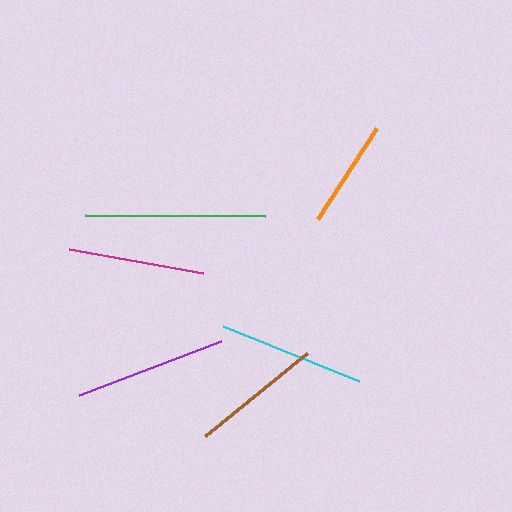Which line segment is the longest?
The green line is the longest at approximately 180 pixels.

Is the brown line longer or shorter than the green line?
The green line is longer than the brown line.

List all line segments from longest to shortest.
From longest to shortest: green, purple, cyan, magenta, brown, orange.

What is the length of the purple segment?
The purple segment is approximately 152 pixels long.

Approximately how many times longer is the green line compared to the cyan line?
The green line is approximately 1.2 times the length of the cyan line.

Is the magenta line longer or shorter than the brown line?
The magenta line is longer than the brown line.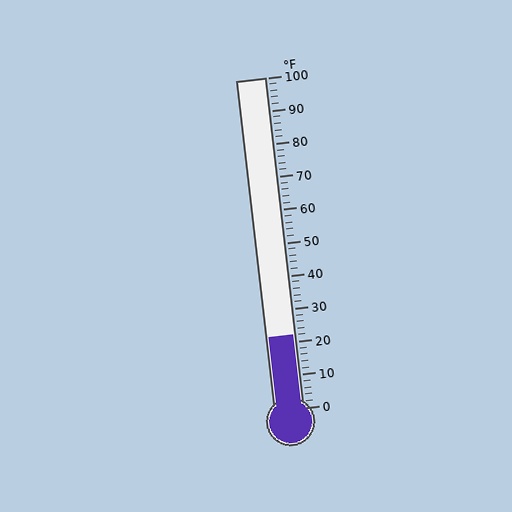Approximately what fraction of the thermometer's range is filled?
The thermometer is filled to approximately 20% of its range.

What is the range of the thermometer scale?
The thermometer scale ranges from 0°F to 100°F.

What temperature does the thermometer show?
The thermometer shows approximately 22°F.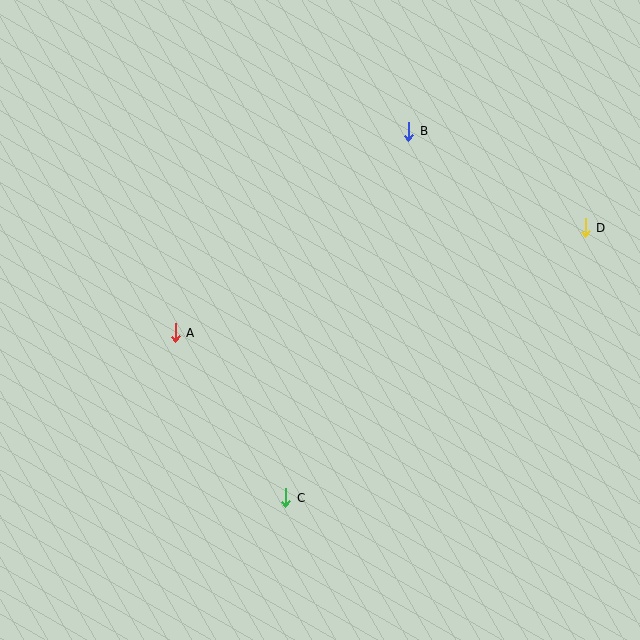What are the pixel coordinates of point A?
Point A is at (175, 333).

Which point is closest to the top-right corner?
Point D is closest to the top-right corner.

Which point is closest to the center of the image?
Point A at (175, 333) is closest to the center.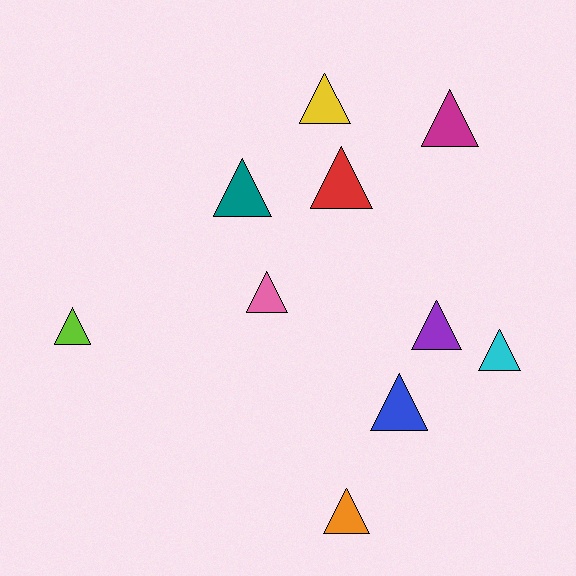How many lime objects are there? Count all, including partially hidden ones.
There is 1 lime object.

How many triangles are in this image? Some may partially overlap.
There are 10 triangles.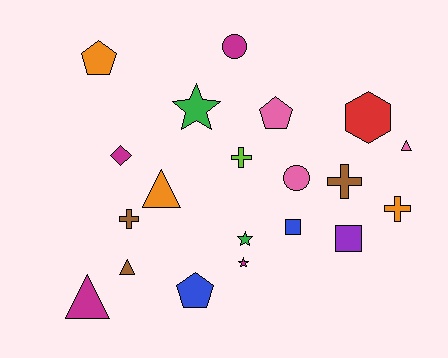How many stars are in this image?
There are 3 stars.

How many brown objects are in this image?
There are 3 brown objects.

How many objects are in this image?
There are 20 objects.